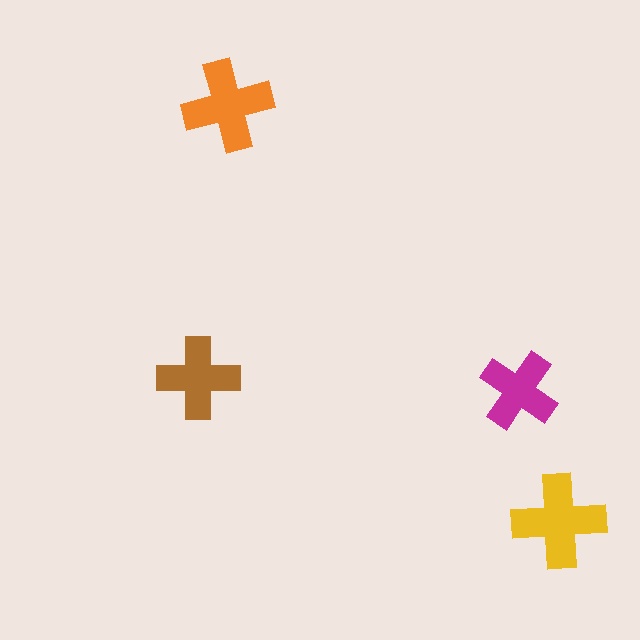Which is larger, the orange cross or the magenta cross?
The orange one.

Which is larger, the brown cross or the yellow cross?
The yellow one.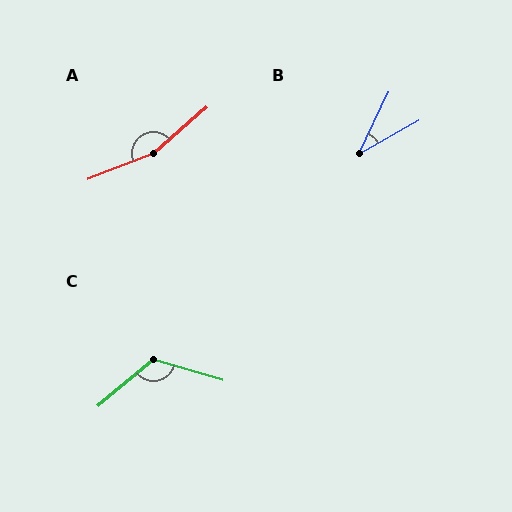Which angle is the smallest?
B, at approximately 35 degrees.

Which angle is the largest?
A, at approximately 160 degrees.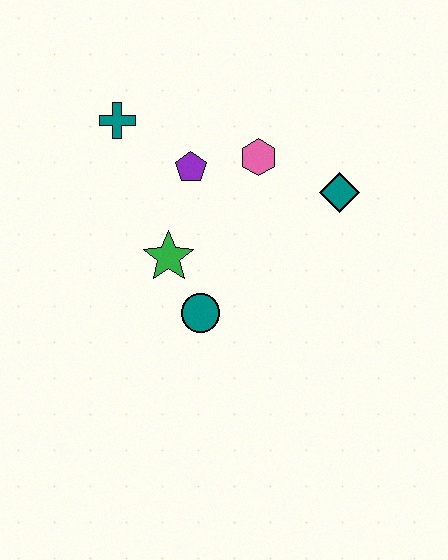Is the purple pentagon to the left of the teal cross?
No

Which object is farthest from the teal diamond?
The teal cross is farthest from the teal diamond.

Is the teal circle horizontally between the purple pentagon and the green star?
No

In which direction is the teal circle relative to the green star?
The teal circle is below the green star.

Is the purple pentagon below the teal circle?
No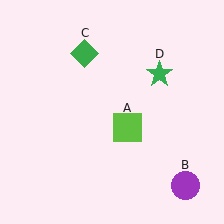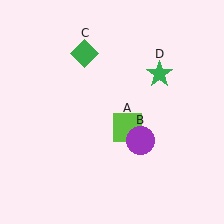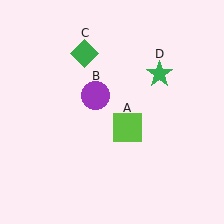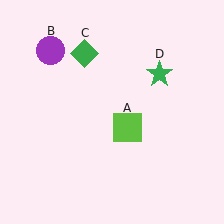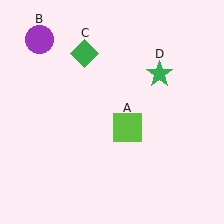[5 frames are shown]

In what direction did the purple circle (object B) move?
The purple circle (object B) moved up and to the left.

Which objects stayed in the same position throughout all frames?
Lime square (object A) and green diamond (object C) and green star (object D) remained stationary.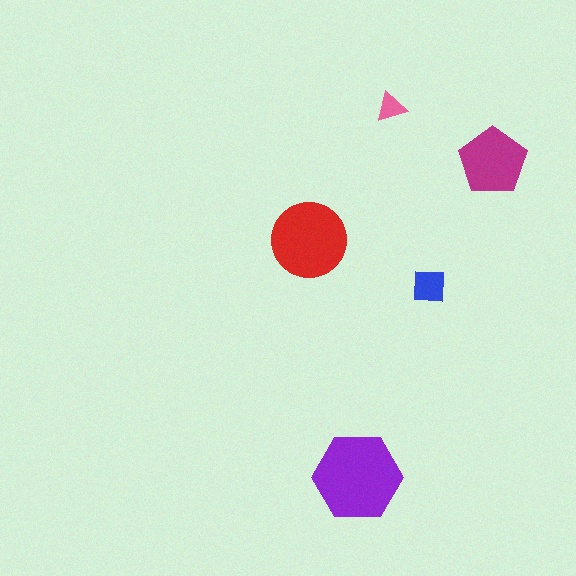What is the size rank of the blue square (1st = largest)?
4th.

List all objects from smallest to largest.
The pink triangle, the blue square, the magenta pentagon, the red circle, the purple hexagon.